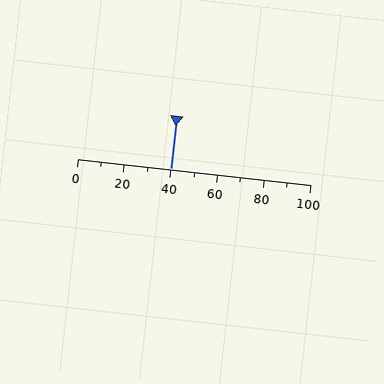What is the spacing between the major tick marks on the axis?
The major ticks are spaced 20 apart.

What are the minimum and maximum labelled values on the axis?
The axis runs from 0 to 100.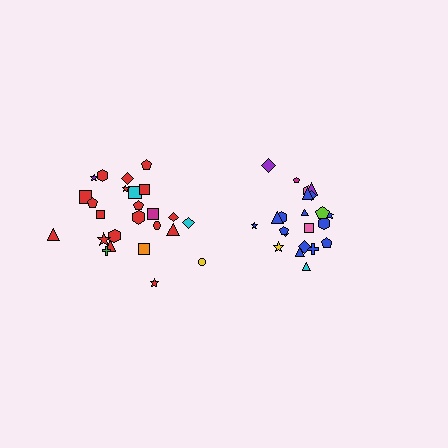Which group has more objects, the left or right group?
The left group.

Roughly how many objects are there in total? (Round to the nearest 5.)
Roughly 45 objects in total.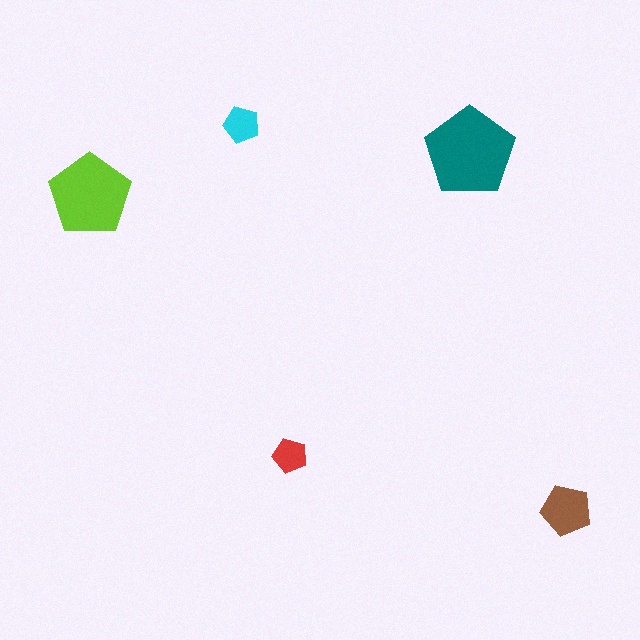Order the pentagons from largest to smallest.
the teal one, the lime one, the brown one, the cyan one, the red one.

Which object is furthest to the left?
The lime pentagon is leftmost.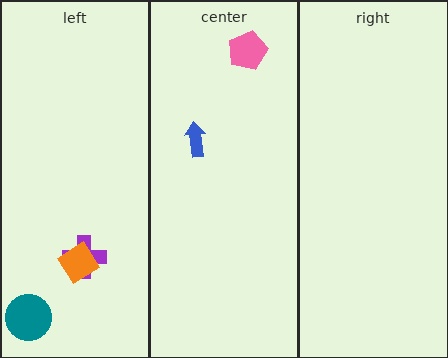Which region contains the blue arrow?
The center region.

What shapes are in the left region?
The teal circle, the purple cross, the orange diamond.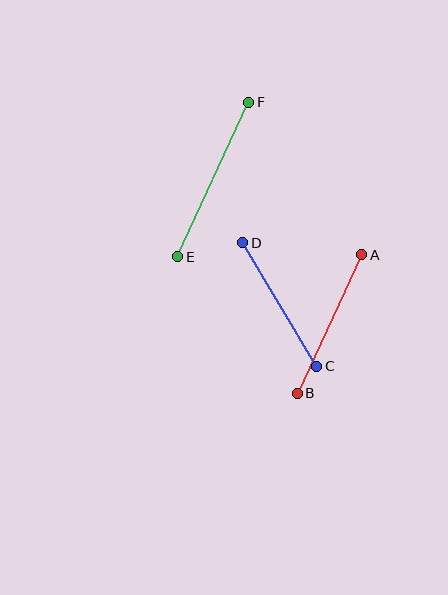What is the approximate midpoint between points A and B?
The midpoint is at approximately (330, 324) pixels.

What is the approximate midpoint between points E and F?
The midpoint is at approximately (213, 179) pixels.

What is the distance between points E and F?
The distance is approximately 170 pixels.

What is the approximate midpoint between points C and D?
The midpoint is at approximately (280, 304) pixels.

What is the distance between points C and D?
The distance is approximately 144 pixels.